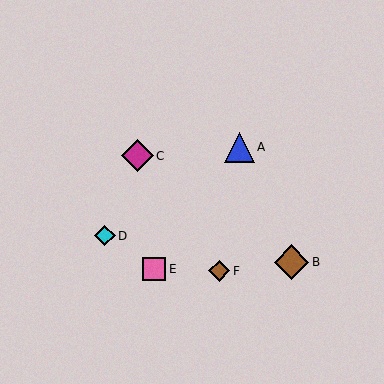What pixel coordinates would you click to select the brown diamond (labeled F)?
Click at (219, 271) to select the brown diamond F.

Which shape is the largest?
The brown diamond (labeled B) is the largest.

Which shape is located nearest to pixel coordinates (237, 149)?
The blue triangle (labeled A) at (240, 147) is nearest to that location.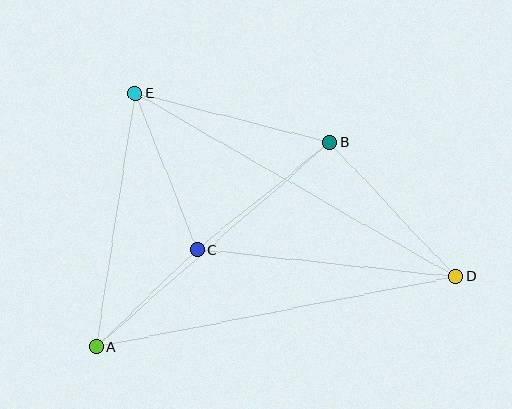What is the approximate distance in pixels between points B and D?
The distance between B and D is approximately 184 pixels.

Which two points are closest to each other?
Points A and C are closest to each other.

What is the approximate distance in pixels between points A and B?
The distance between A and B is approximately 311 pixels.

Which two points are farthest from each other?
Points D and E are farthest from each other.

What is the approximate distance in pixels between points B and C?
The distance between B and C is approximately 171 pixels.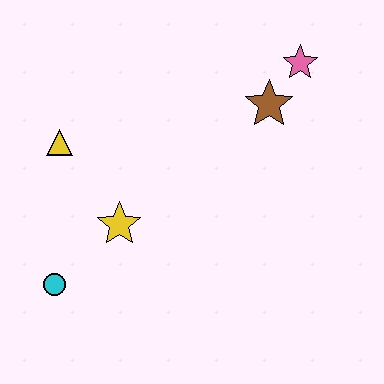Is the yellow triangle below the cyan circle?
No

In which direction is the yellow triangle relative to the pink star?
The yellow triangle is to the left of the pink star.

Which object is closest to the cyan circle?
The yellow star is closest to the cyan circle.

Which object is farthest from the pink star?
The cyan circle is farthest from the pink star.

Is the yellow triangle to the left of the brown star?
Yes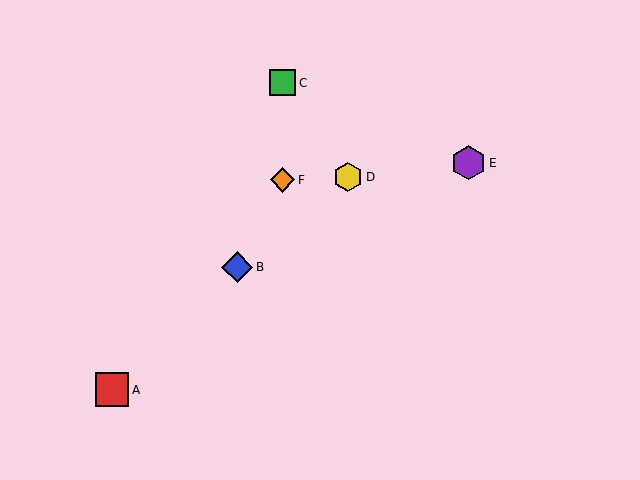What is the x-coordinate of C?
Object C is at x≈283.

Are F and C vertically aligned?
Yes, both are at x≈283.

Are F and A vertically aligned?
No, F is at x≈283 and A is at x≈112.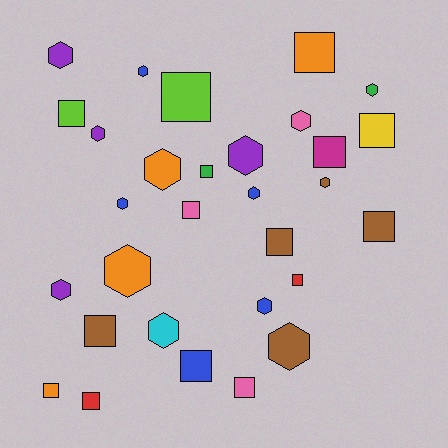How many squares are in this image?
There are 15 squares.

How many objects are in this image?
There are 30 objects.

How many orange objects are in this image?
There are 4 orange objects.